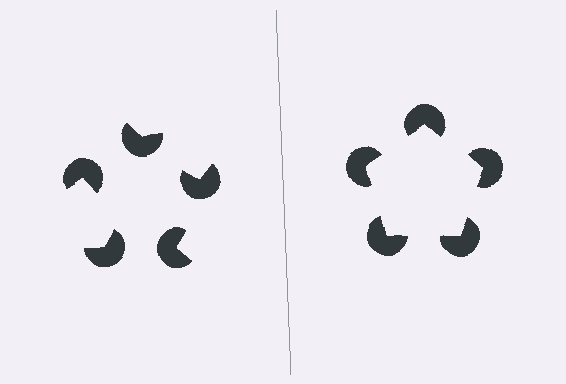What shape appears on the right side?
An illusory pentagon.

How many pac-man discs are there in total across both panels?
10 — 5 on each side.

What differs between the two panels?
The pac-man discs are positioned identically on both sides; only the wedge orientations differ. On the right they align to a pentagon; on the left they are misaligned.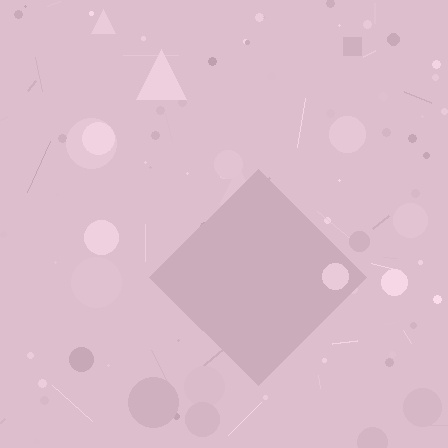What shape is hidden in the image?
A diamond is hidden in the image.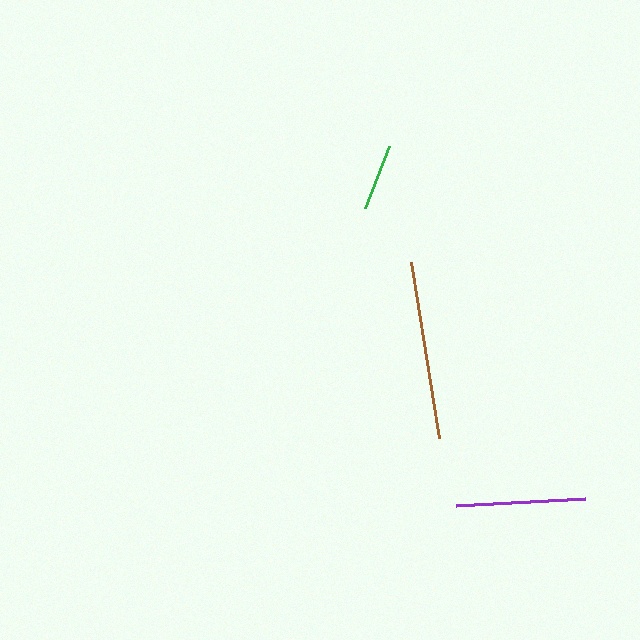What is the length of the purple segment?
The purple segment is approximately 129 pixels long.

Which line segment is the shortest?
The green line is the shortest at approximately 67 pixels.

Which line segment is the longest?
The brown line is the longest at approximately 178 pixels.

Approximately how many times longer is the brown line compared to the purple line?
The brown line is approximately 1.4 times the length of the purple line.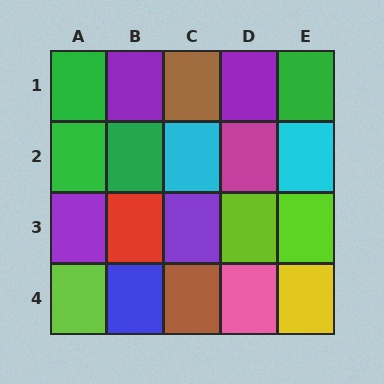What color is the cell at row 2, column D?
Magenta.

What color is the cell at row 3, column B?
Red.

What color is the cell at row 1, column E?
Green.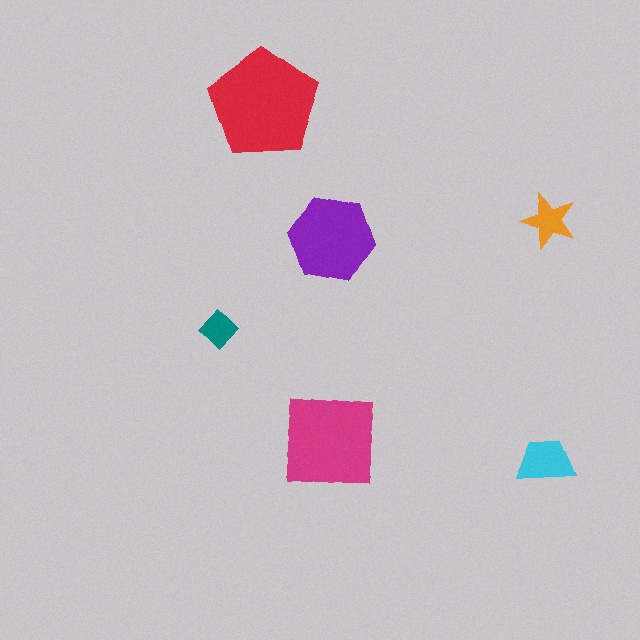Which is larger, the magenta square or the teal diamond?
The magenta square.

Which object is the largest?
The red pentagon.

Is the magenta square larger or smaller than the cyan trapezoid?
Larger.